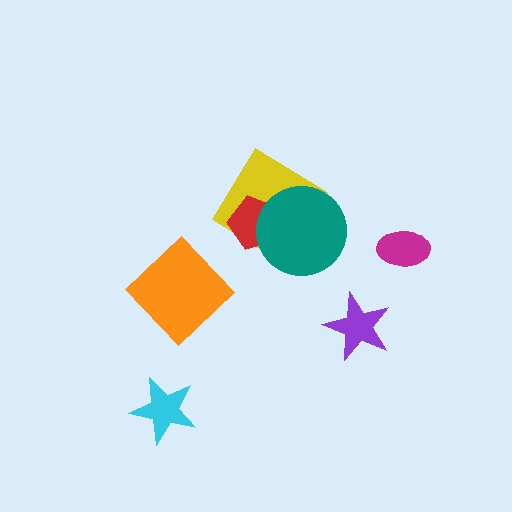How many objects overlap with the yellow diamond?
2 objects overlap with the yellow diamond.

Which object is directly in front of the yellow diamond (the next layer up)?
The red pentagon is directly in front of the yellow diamond.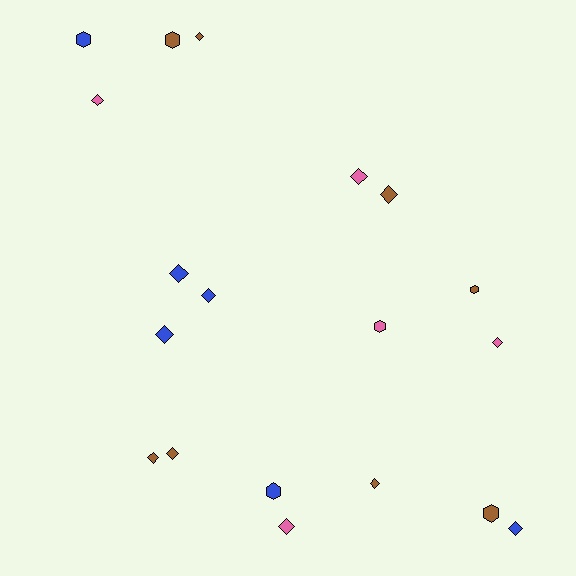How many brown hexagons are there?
There are 3 brown hexagons.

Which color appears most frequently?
Brown, with 8 objects.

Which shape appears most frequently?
Diamond, with 13 objects.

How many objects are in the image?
There are 19 objects.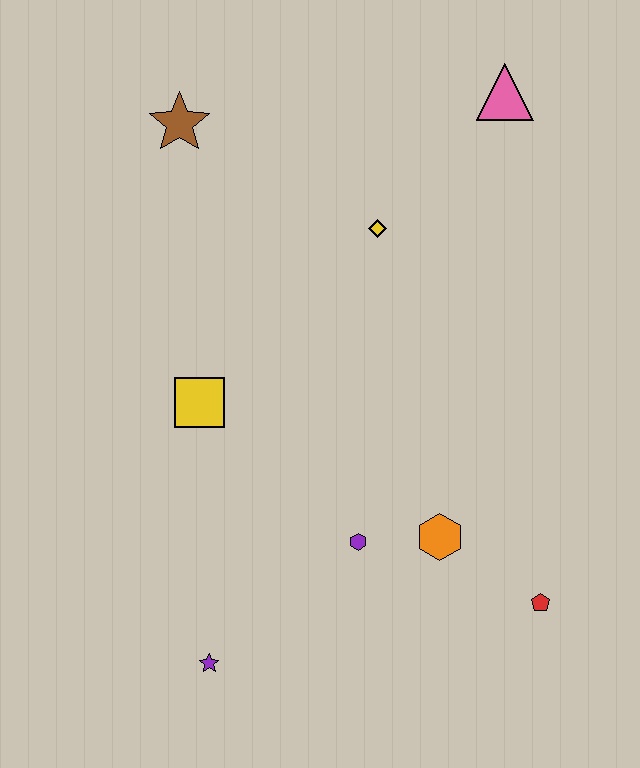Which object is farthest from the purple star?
The pink triangle is farthest from the purple star.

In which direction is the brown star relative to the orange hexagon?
The brown star is above the orange hexagon.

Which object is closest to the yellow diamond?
The pink triangle is closest to the yellow diamond.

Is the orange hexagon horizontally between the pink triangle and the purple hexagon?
Yes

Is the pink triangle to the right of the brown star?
Yes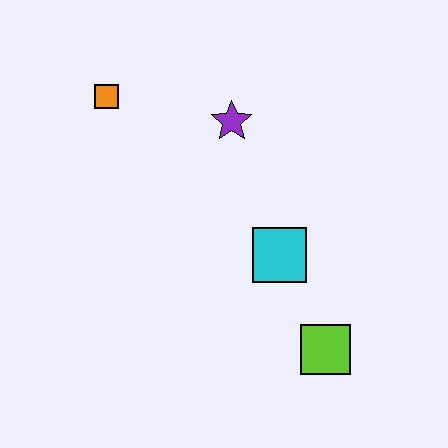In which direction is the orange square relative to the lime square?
The orange square is above the lime square.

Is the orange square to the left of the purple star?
Yes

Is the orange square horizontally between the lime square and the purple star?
No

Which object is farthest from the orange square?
The lime square is farthest from the orange square.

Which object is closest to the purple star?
The orange square is closest to the purple star.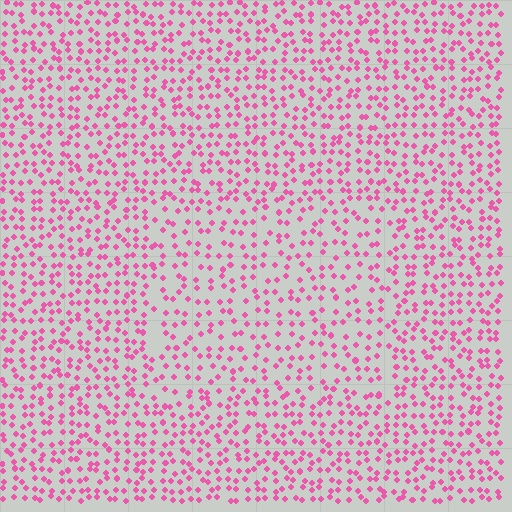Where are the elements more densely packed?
The elements are more densely packed outside the rectangle boundary.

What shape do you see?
I see a rectangle.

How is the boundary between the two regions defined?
The boundary is defined by a change in element density (approximately 1.5x ratio). All elements are the same color, size, and shape.